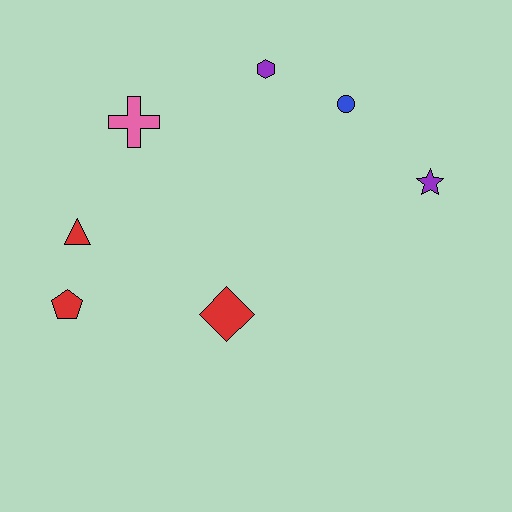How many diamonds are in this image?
There is 1 diamond.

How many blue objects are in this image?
There is 1 blue object.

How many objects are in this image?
There are 7 objects.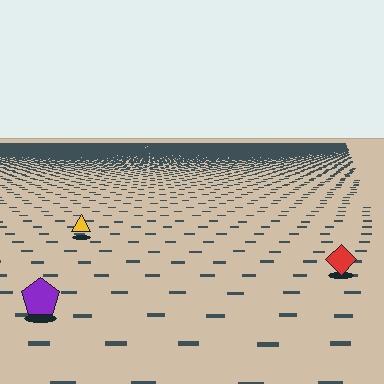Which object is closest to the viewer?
The purple pentagon is closest. The texture marks near it are larger and more spread out.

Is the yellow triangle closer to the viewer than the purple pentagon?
No. The purple pentagon is closer — you can tell from the texture gradient: the ground texture is coarser near it.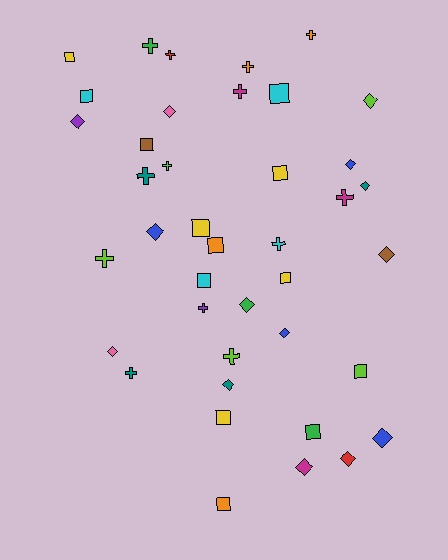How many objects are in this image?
There are 40 objects.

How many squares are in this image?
There are 13 squares.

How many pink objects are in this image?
There are 2 pink objects.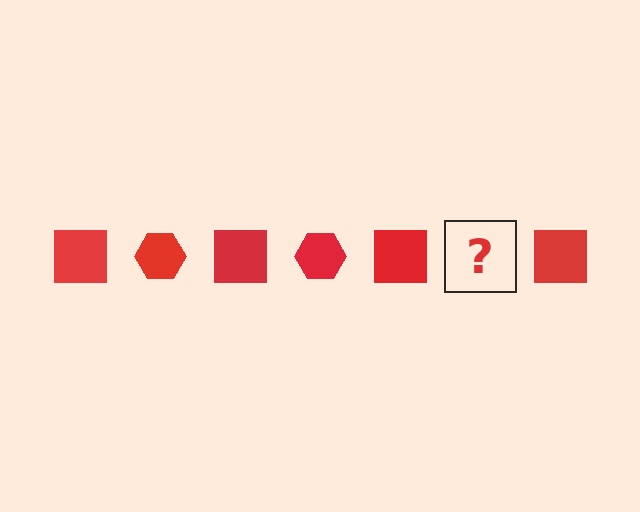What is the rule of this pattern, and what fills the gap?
The rule is that the pattern cycles through square, hexagon shapes in red. The gap should be filled with a red hexagon.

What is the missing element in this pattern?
The missing element is a red hexagon.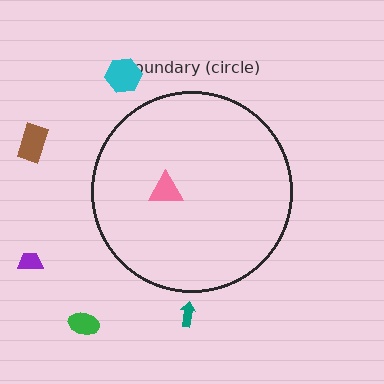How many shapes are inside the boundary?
1 inside, 5 outside.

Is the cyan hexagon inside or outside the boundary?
Outside.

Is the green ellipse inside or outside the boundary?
Outside.